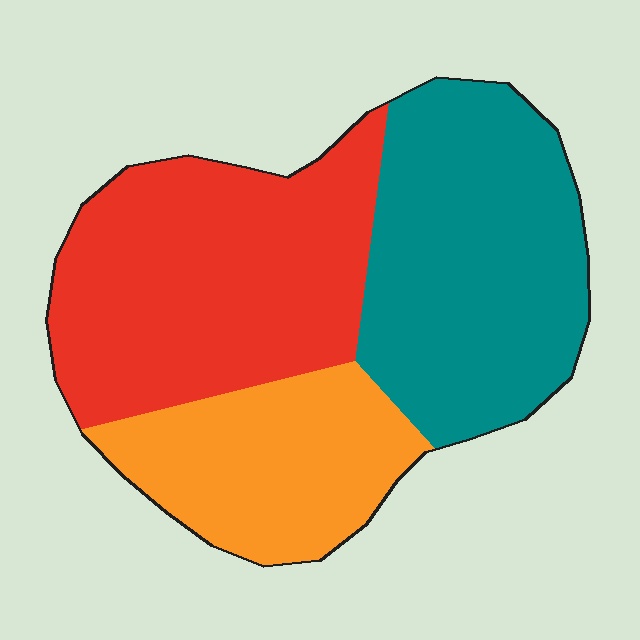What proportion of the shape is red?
Red covers around 40% of the shape.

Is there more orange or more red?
Red.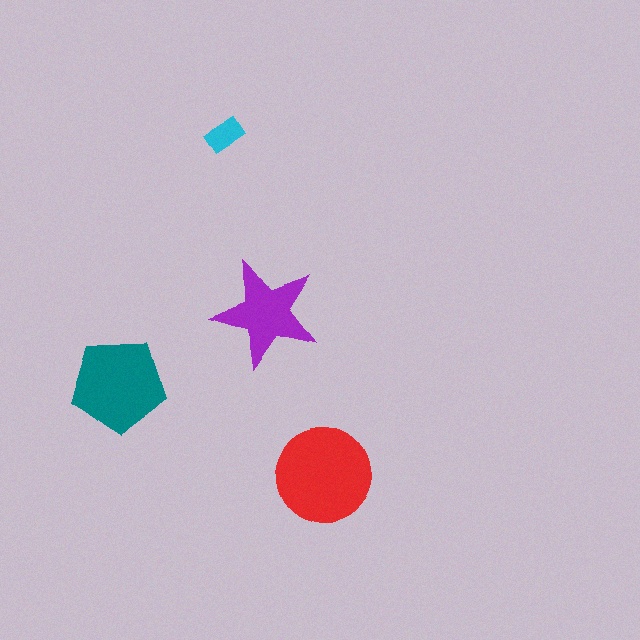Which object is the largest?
The red circle.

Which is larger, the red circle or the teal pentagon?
The red circle.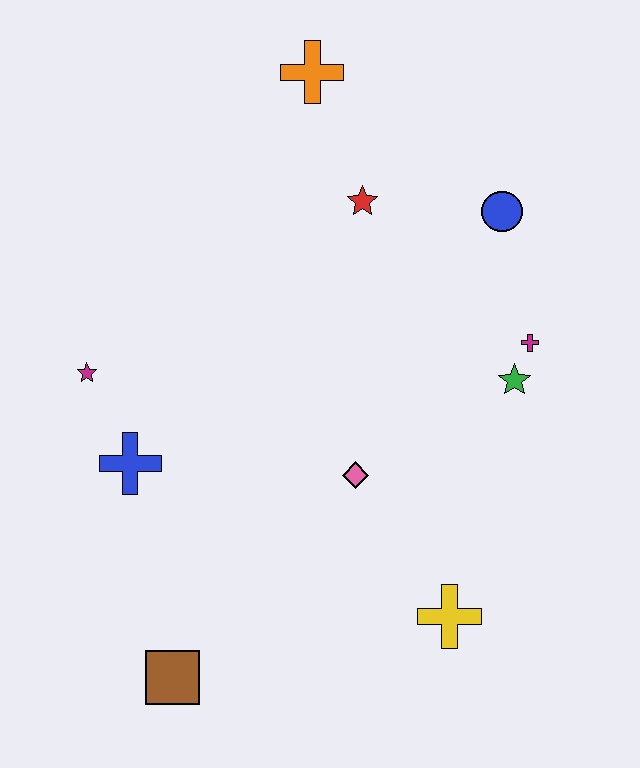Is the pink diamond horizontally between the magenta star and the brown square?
No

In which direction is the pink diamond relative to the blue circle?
The pink diamond is below the blue circle.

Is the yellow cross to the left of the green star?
Yes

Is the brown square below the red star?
Yes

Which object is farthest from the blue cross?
The blue circle is farthest from the blue cross.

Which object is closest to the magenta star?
The blue cross is closest to the magenta star.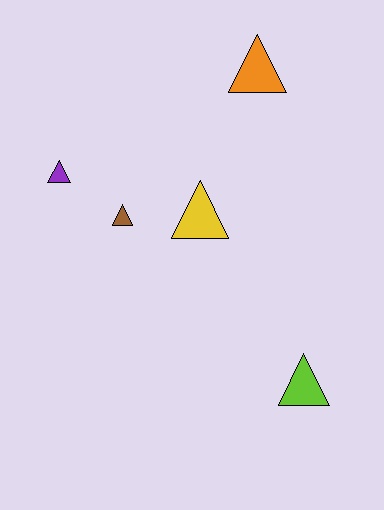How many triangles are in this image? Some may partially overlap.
There are 5 triangles.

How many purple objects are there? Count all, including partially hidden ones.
There is 1 purple object.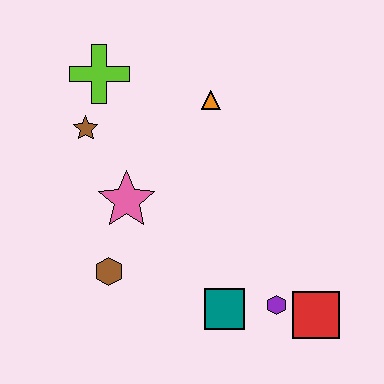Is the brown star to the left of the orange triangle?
Yes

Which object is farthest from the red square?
The lime cross is farthest from the red square.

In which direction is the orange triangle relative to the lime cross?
The orange triangle is to the right of the lime cross.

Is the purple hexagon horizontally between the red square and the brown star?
Yes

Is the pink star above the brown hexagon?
Yes